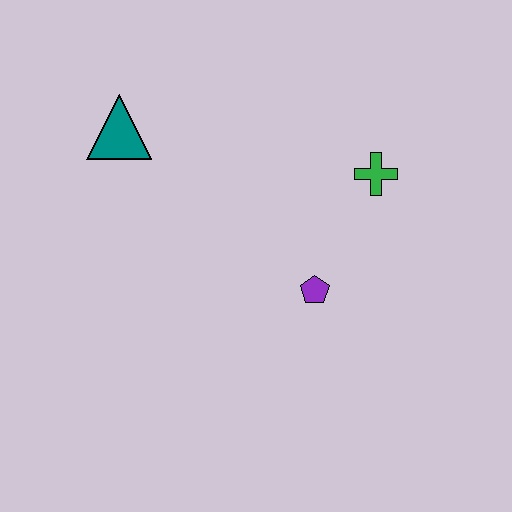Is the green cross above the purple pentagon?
Yes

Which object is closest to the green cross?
The purple pentagon is closest to the green cross.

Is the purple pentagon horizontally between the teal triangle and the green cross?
Yes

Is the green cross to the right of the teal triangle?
Yes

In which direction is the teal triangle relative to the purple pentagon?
The teal triangle is to the left of the purple pentagon.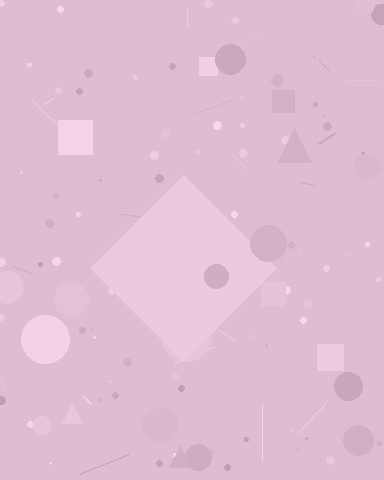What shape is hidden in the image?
A diamond is hidden in the image.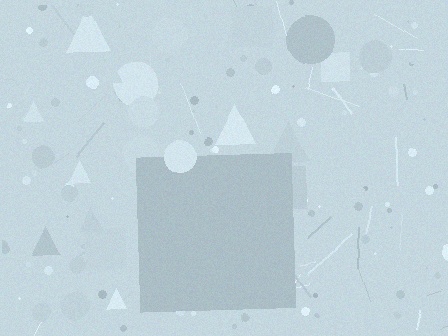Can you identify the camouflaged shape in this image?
The camouflaged shape is a square.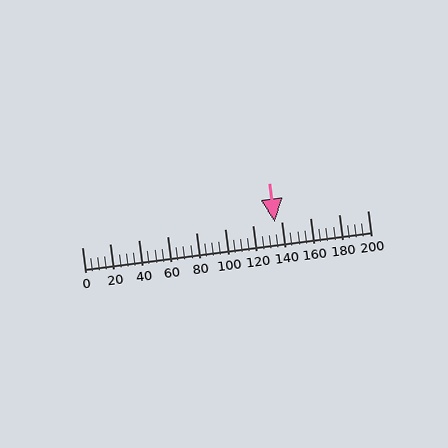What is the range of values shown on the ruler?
The ruler shows values from 0 to 200.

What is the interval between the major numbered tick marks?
The major tick marks are spaced 20 units apart.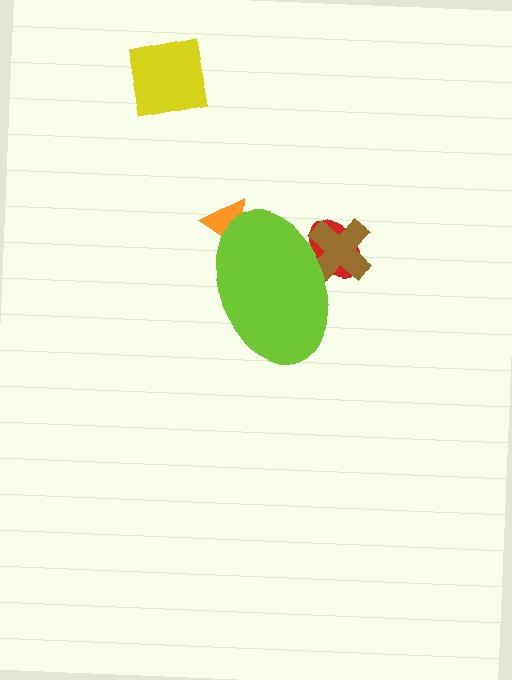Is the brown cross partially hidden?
Yes, the brown cross is partially hidden behind the lime ellipse.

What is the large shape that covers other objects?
A lime ellipse.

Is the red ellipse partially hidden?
Yes, the red ellipse is partially hidden behind the lime ellipse.